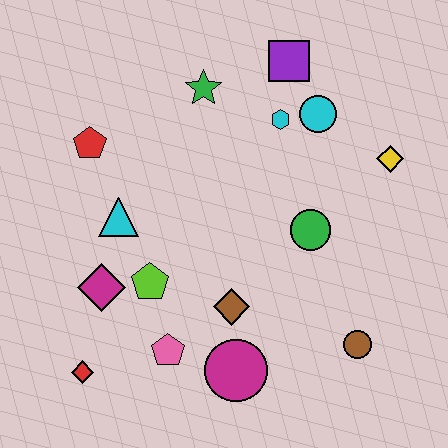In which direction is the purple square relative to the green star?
The purple square is to the right of the green star.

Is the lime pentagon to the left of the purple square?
Yes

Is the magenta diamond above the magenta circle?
Yes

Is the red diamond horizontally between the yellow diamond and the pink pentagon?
No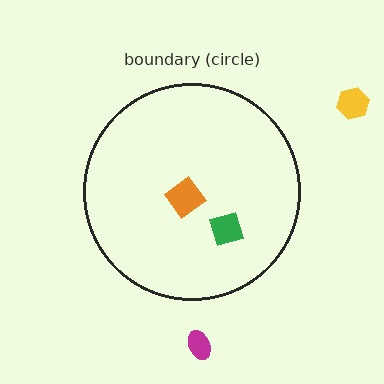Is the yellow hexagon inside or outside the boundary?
Outside.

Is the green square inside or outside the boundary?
Inside.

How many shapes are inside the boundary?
2 inside, 2 outside.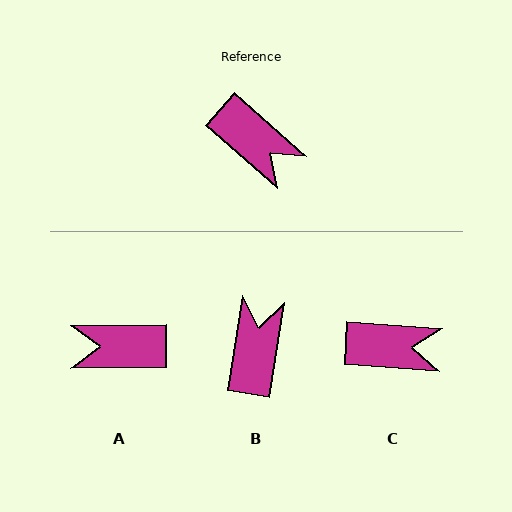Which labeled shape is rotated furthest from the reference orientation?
A, about 138 degrees away.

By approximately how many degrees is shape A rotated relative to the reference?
Approximately 138 degrees clockwise.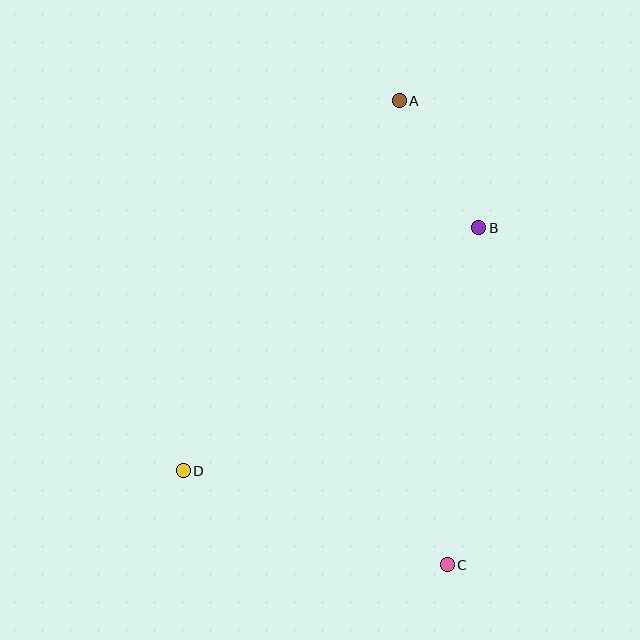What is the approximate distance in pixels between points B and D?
The distance between B and D is approximately 383 pixels.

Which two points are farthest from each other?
Points A and C are farthest from each other.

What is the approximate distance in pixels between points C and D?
The distance between C and D is approximately 280 pixels.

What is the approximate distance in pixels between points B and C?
The distance between B and C is approximately 338 pixels.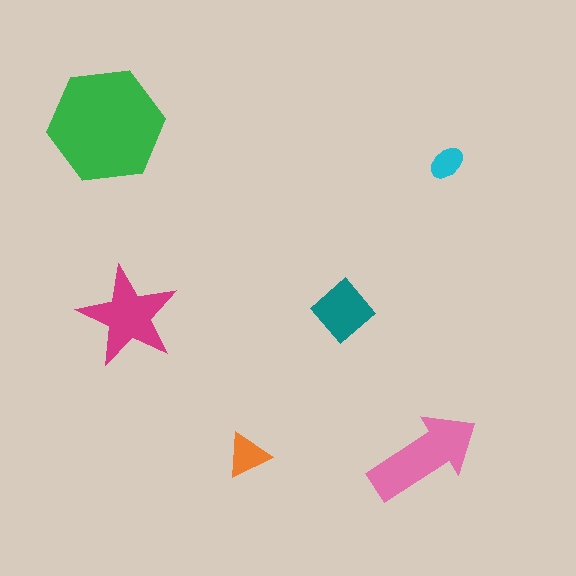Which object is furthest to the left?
The green hexagon is leftmost.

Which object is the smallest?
The cyan ellipse.